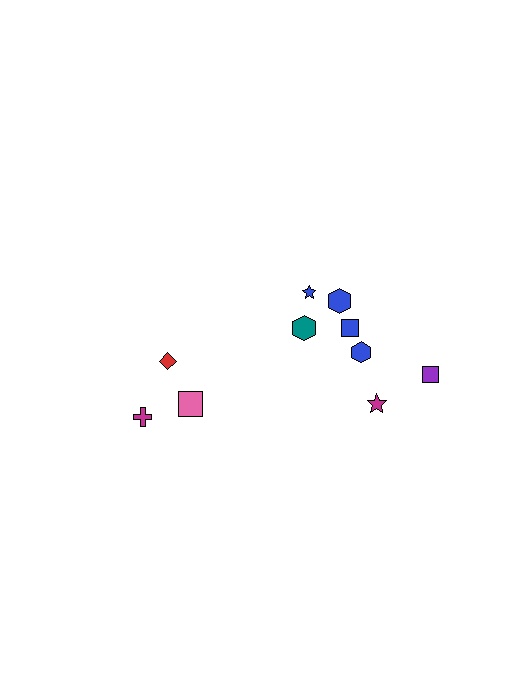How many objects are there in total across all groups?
There are 10 objects.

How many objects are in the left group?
There are 3 objects.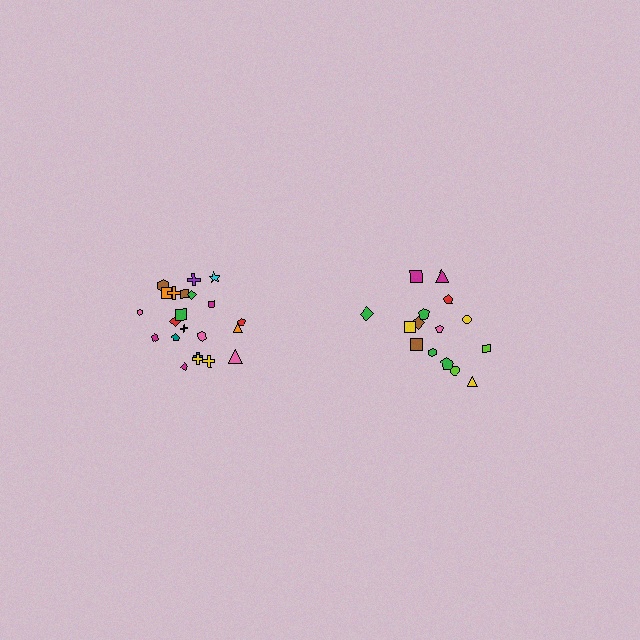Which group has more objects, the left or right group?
The left group.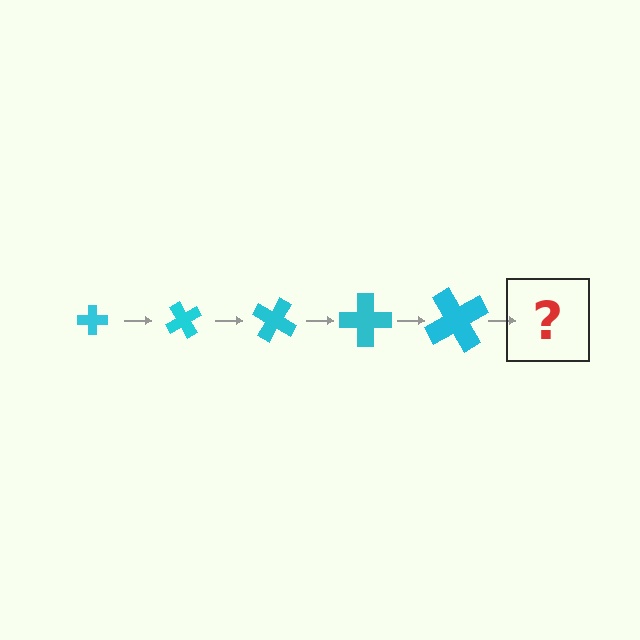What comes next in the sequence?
The next element should be a cross, larger than the previous one and rotated 300 degrees from the start.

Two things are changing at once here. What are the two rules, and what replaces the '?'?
The two rules are that the cross grows larger each step and it rotates 60 degrees each step. The '?' should be a cross, larger than the previous one and rotated 300 degrees from the start.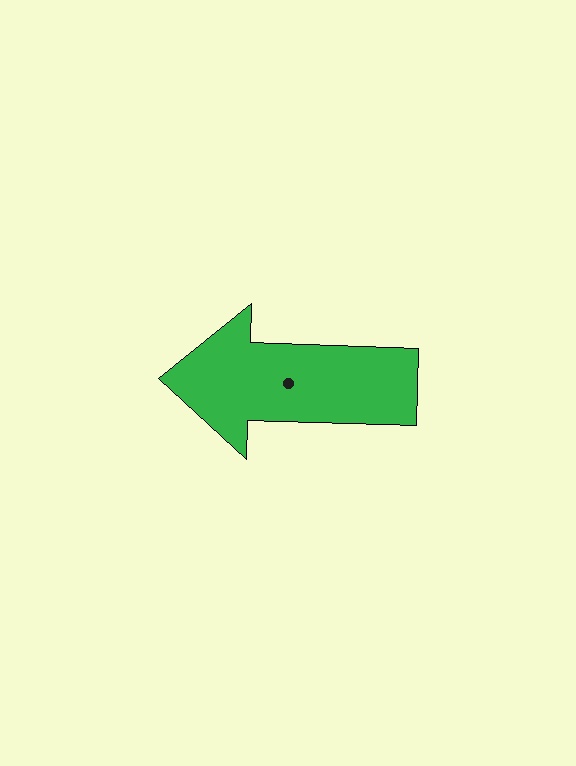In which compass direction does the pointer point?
West.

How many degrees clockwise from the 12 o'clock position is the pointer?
Approximately 272 degrees.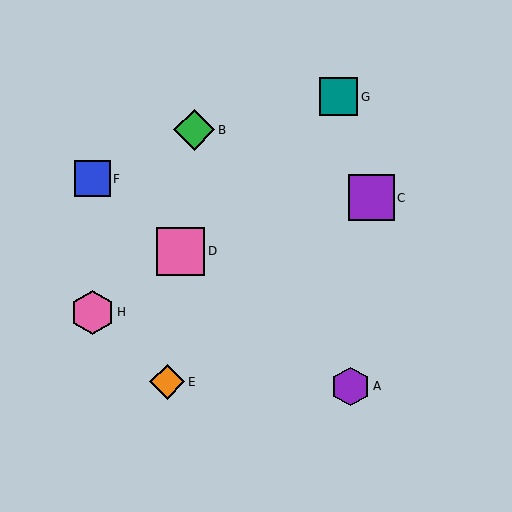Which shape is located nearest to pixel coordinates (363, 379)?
The purple hexagon (labeled A) at (350, 386) is nearest to that location.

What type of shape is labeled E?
Shape E is an orange diamond.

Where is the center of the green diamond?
The center of the green diamond is at (194, 130).